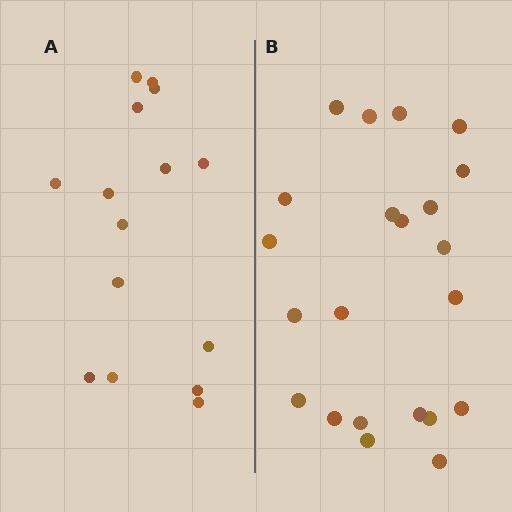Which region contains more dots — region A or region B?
Region B (the right region) has more dots.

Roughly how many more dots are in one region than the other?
Region B has roughly 8 or so more dots than region A.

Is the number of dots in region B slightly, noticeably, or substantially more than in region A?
Region B has substantially more. The ratio is roughly 1.5 to 1.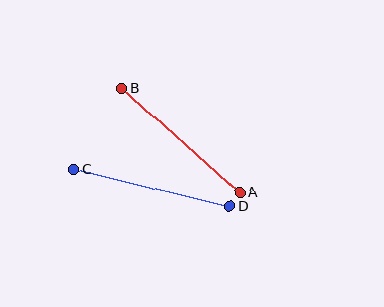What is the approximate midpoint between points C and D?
The midpoint is at approximately (152, 188) pixels.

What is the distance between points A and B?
The distance is approximately 158 pixels.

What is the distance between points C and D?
The distance is approximately 160 pixels.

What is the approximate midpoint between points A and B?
The midpoint is at approximately (181, 141) pixels.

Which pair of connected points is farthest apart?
Points C and D are farthest apart.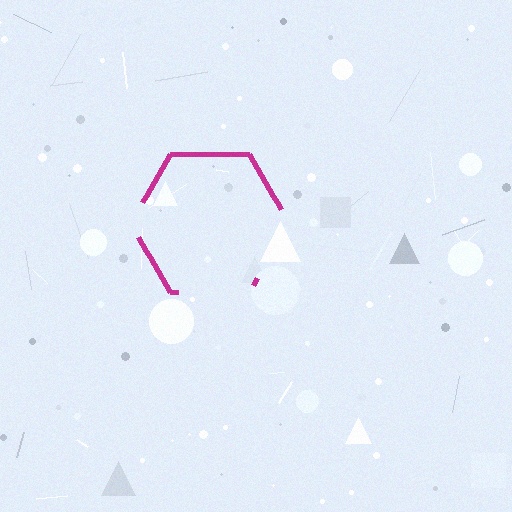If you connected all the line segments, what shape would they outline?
They would outline a hexagon.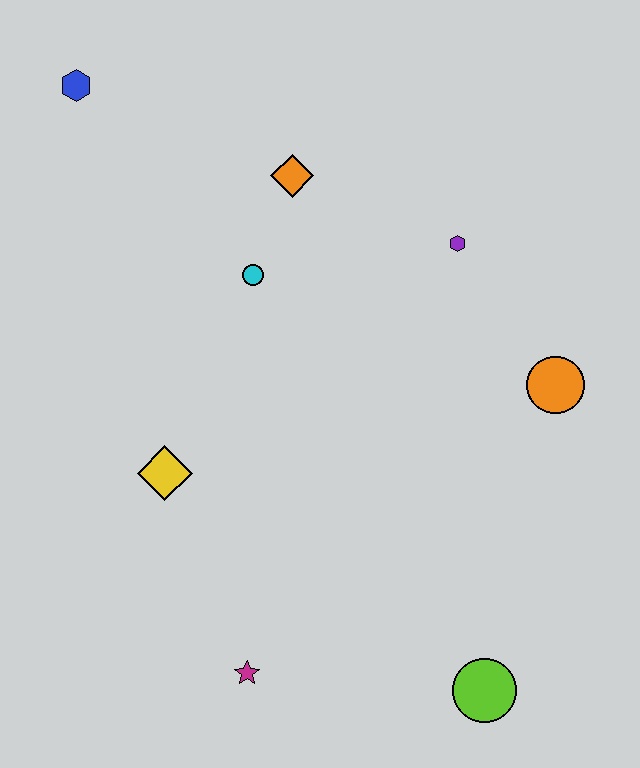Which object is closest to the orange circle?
The purple hexagon is closest to the orange circle.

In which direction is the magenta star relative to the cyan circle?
The magenta star is below the cyan circle.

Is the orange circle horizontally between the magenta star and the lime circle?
No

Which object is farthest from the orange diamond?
The lime circle is farthest from the orange diamond.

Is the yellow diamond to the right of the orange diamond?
No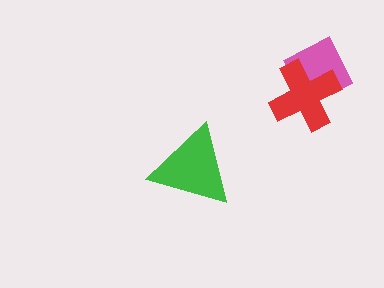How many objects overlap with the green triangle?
0 objects overlap with the green triangle.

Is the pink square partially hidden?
Yes, it is partially covered by another shape.